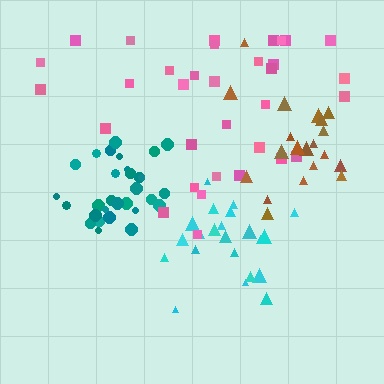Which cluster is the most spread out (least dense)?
Pink.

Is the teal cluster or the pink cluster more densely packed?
Teal.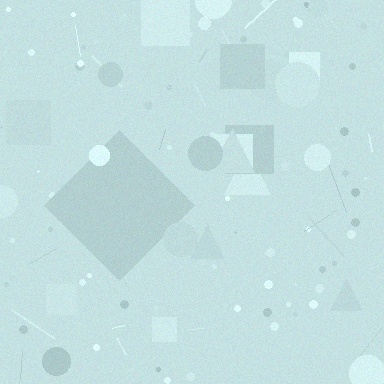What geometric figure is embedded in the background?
A diamond is embedded in the background.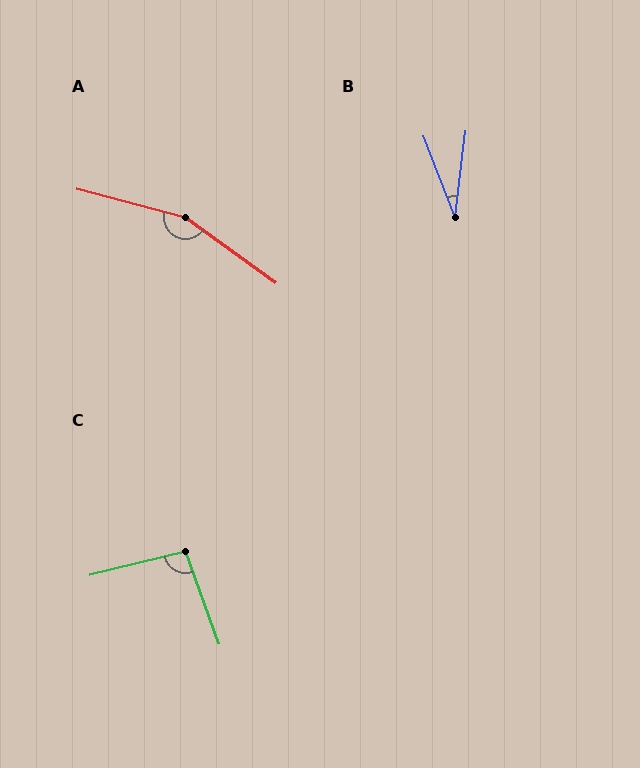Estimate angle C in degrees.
Approximately 96 degrees.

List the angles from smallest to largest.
B (28°), C (96°), A (159°).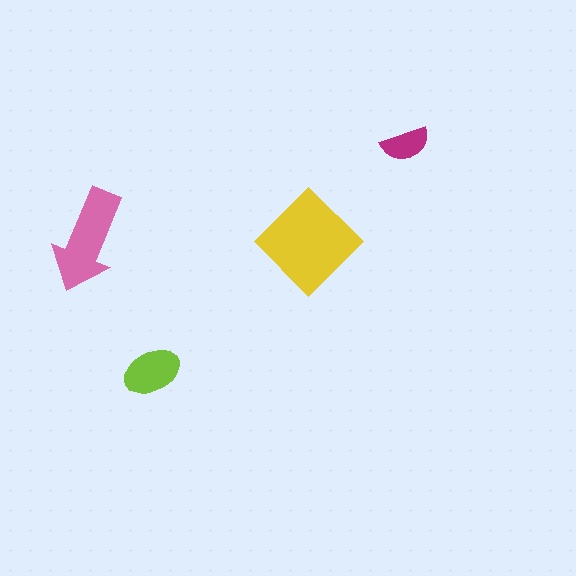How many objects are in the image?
There are 4 objects in the image.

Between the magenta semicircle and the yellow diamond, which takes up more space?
The yellow diamond.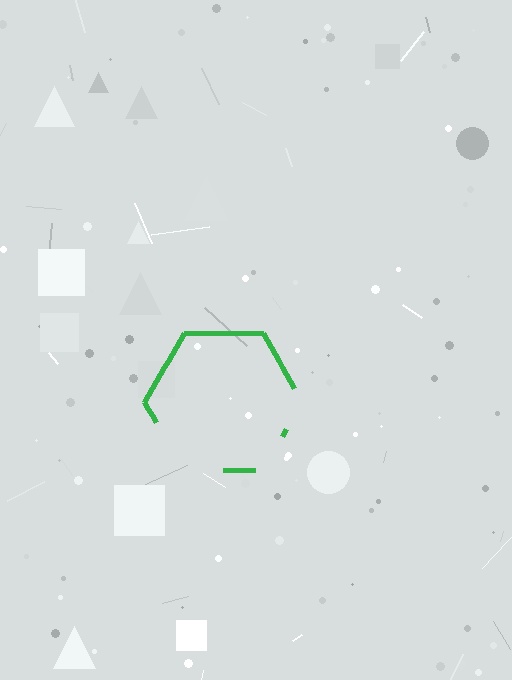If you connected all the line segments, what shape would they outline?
They would outline a hexagon.